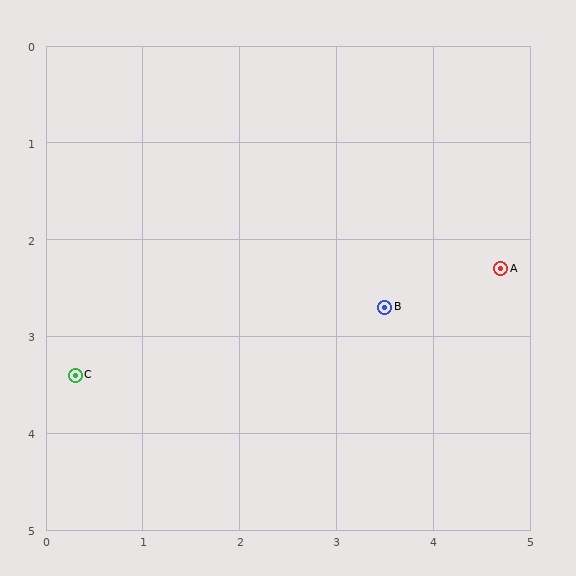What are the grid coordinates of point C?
Point C is at approximately (0.3, 3.4).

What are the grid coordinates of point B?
Point B is at approximately (3.5, 2.7).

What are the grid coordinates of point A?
Point A is at approximately (4.7, 2.3).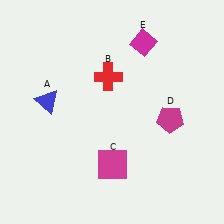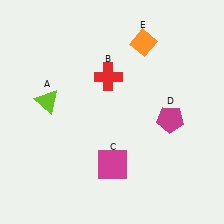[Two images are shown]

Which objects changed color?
A changed from blue to lime. E changed from magenta to orange.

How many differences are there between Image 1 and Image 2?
There are 2 differences between the two images.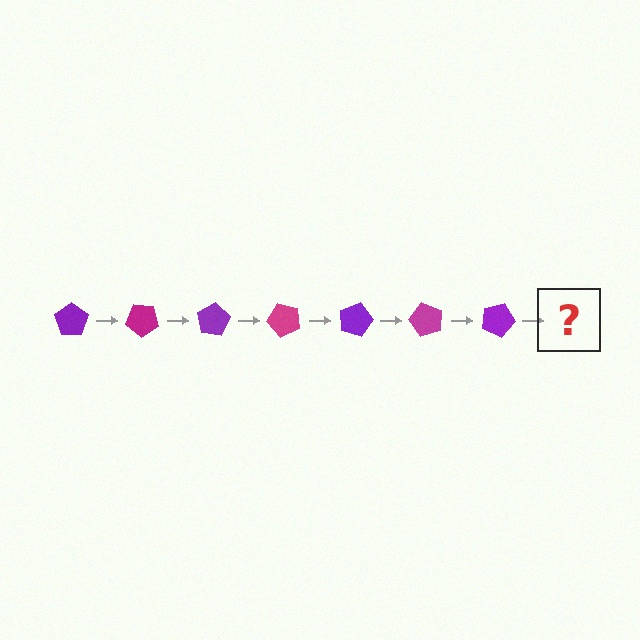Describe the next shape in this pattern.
It should be a magenta pentagon, rotated 280 degrees from the start.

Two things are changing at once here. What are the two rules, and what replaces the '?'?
The two rules are that it rotates 40 degrees each step and the color cycles through purple and magenta. The '?' should be a magenta pentagon, rotated 280 degrees from the start.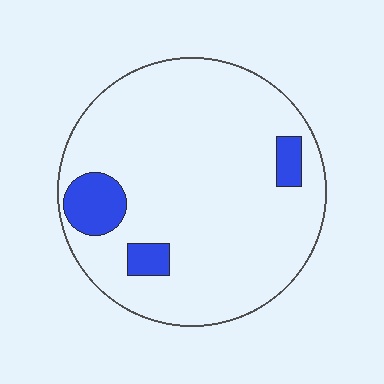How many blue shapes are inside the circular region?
3.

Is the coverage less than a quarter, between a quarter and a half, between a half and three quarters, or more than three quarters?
Less than a quarter.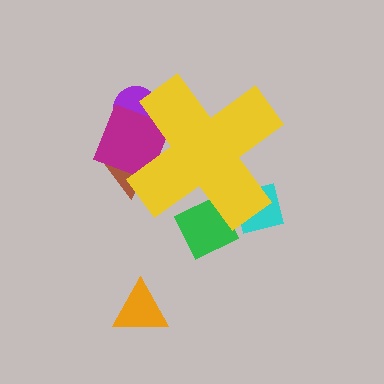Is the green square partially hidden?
Yes, the green square is partially hidden behind the yellow cross.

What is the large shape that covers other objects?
A yellow cross.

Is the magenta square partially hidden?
Yes, the magenta square is partially hidden behind the yellow cross.